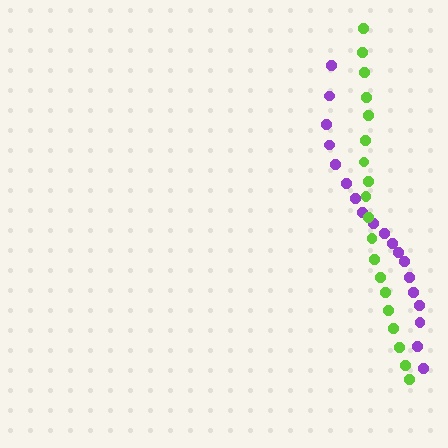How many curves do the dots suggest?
There are 2 distinct paths.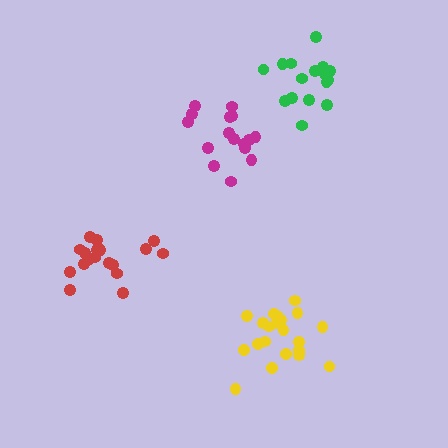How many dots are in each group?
Group 1: 16 dots, Group 2: 21 dots, Group 3: 16 dots, Group 4: 18 dots (71 total).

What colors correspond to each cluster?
The clusters are colored: magenta, yellow, green, red.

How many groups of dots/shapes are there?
There are 4 groups.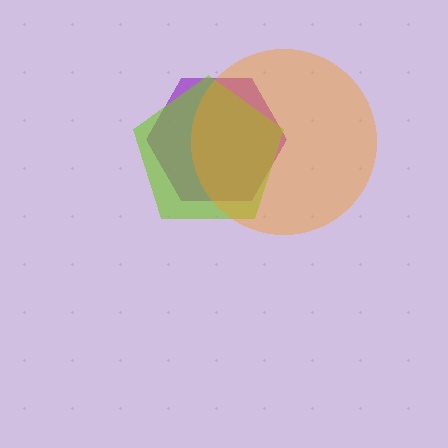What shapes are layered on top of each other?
The layered shapes are: a purple hexagon, a lime pentagon, an orange circle.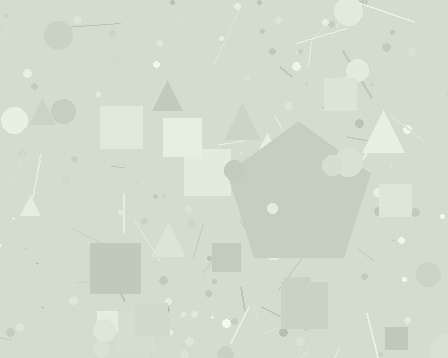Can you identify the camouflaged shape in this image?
The camouflaged shape is a pentagon.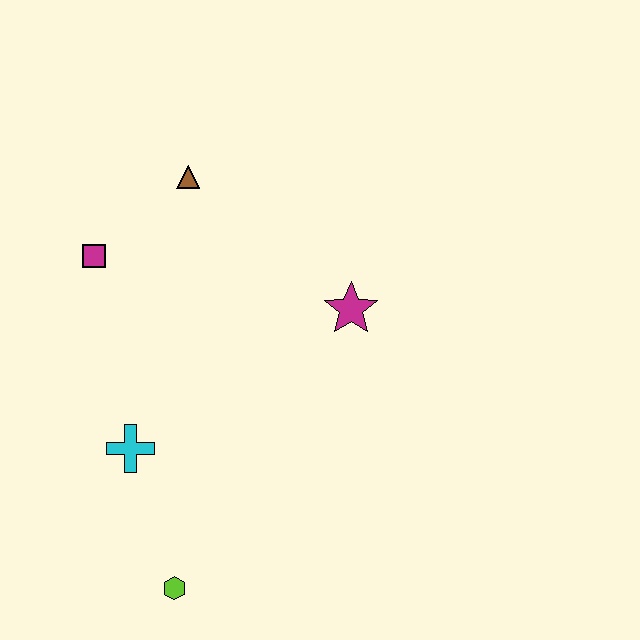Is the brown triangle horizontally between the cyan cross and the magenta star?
Yes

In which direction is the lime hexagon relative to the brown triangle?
The lime hexagon is below the brown triangle.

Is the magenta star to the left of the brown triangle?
No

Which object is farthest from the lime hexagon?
The brown triangle is farthest from the lime hexagon.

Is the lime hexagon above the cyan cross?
No